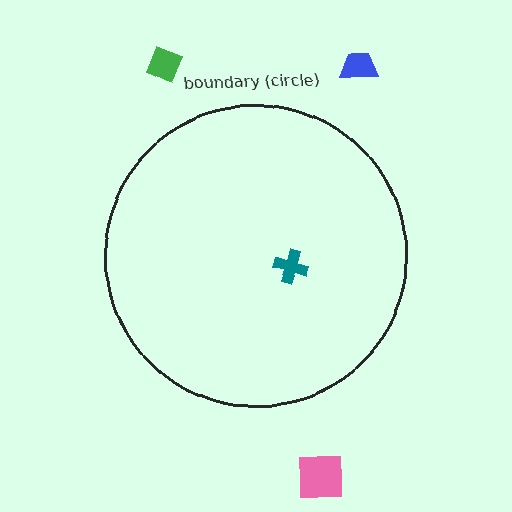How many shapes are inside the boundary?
1 inside, 3 outside.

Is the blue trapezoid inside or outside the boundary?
Outside.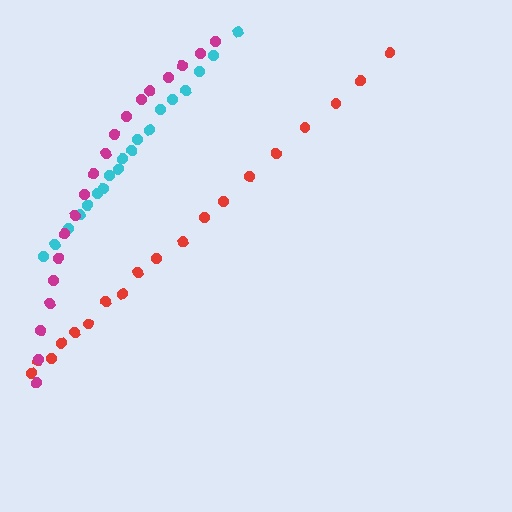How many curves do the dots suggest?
There are 3 distinct paths.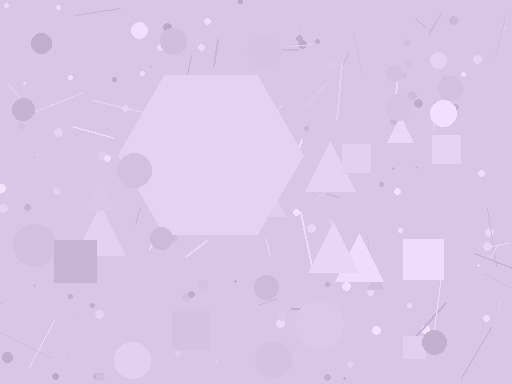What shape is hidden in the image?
A hexagon is hidden in the image.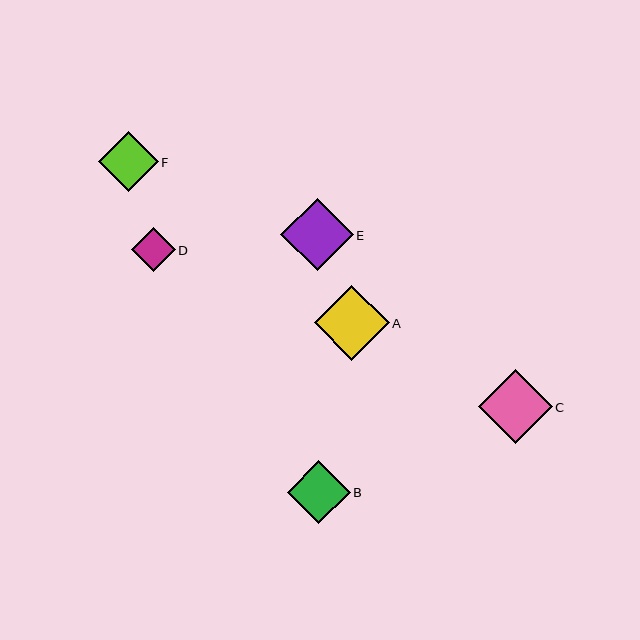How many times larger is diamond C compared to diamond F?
Diamond C is approximately 1.2 times the size of diamond F.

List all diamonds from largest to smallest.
From largest to smallest: A, C, E, B, F, D.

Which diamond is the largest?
Diamond A is the largest with a size of approximately 75 pixels.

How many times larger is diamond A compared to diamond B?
Diamond A is approximately 1.2 times the size of diamond B.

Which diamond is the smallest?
Diamond D is the smallest with a size of approximately 44 pixels.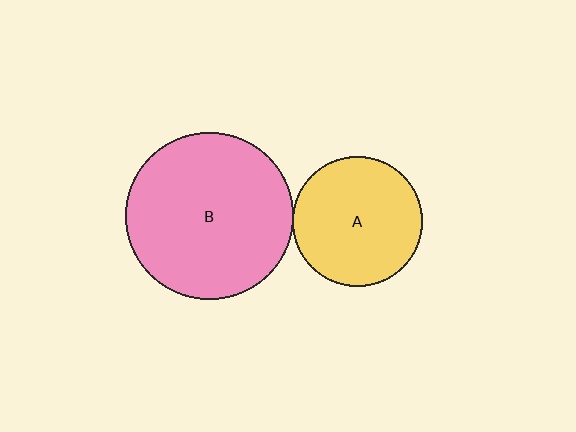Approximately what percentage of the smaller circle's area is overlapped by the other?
Approximately 5%.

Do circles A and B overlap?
Yes.